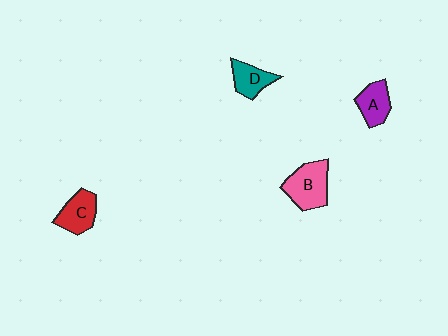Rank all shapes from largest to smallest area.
From largest to smallest: B (pink), C (red), A (purple), D (teal).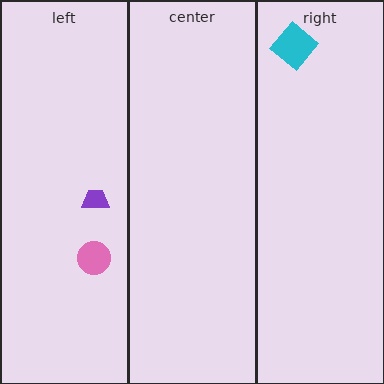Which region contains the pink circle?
The left region.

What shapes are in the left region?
The purple trapezoid, the pink circle.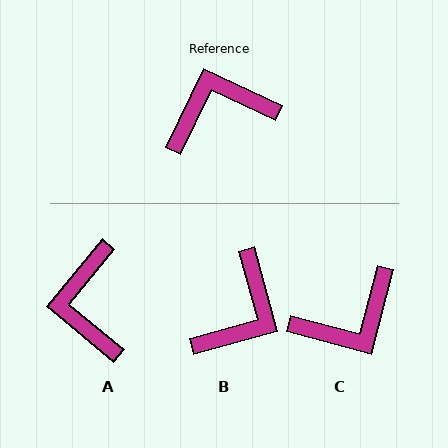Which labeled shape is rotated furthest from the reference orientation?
C, about 169 degrees away.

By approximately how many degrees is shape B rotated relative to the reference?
Approximately 139 degrees clockwise.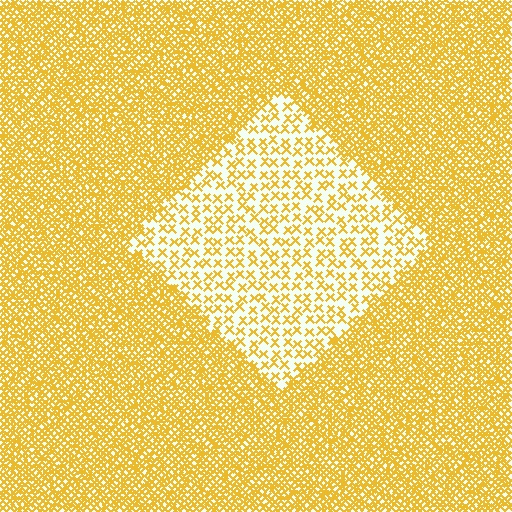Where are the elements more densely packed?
The elements are more densely packed outside the diamond boundary.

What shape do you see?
I see a diamond.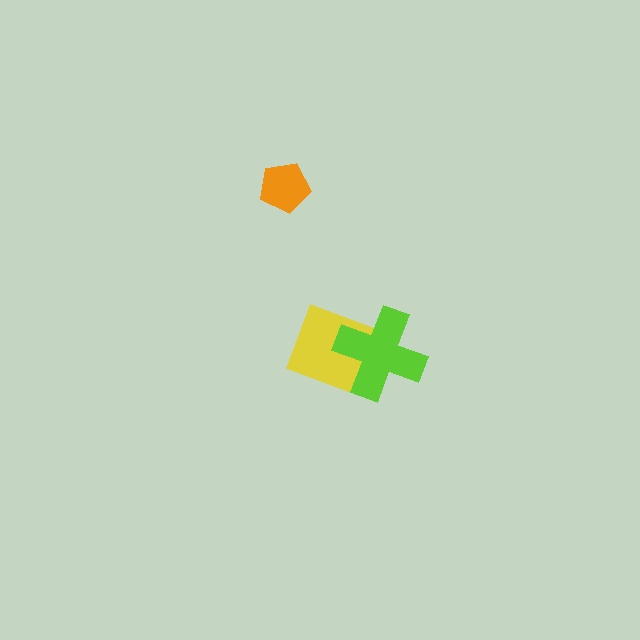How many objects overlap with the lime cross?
1 object overlaps with the lime cross.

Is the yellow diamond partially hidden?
Yes, it is partially covered by another shape.